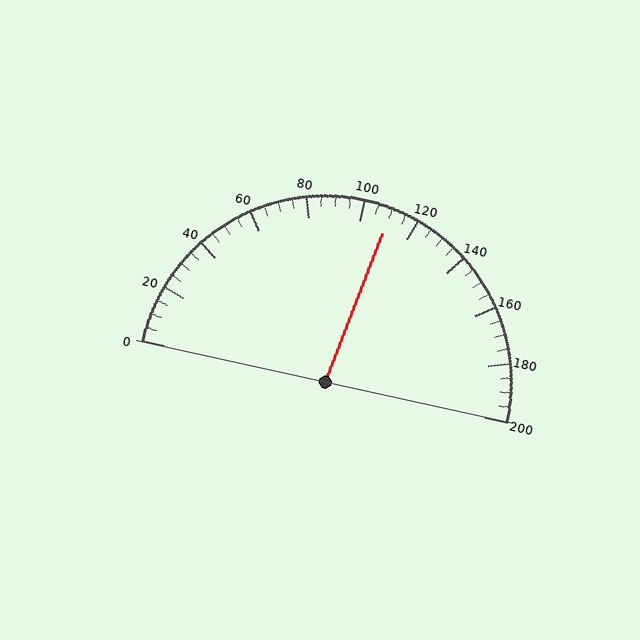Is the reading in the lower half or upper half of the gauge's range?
The reading is in the upper half of the range (0 to 200).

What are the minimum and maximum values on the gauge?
The gauge ranges from 0 to 200.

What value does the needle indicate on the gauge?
The needle indicates approximately 110.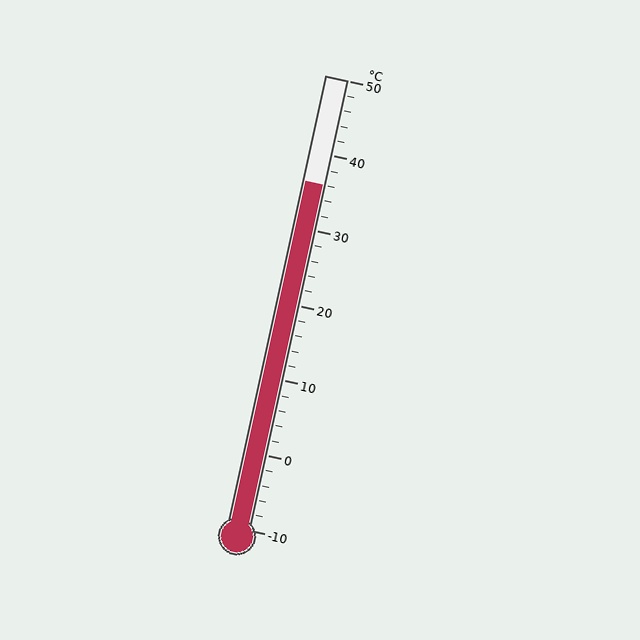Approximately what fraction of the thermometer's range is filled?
The thermometer is filled to approximately 75% of its range.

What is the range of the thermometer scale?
The thermometer scale ranges from -10°C to 50°C.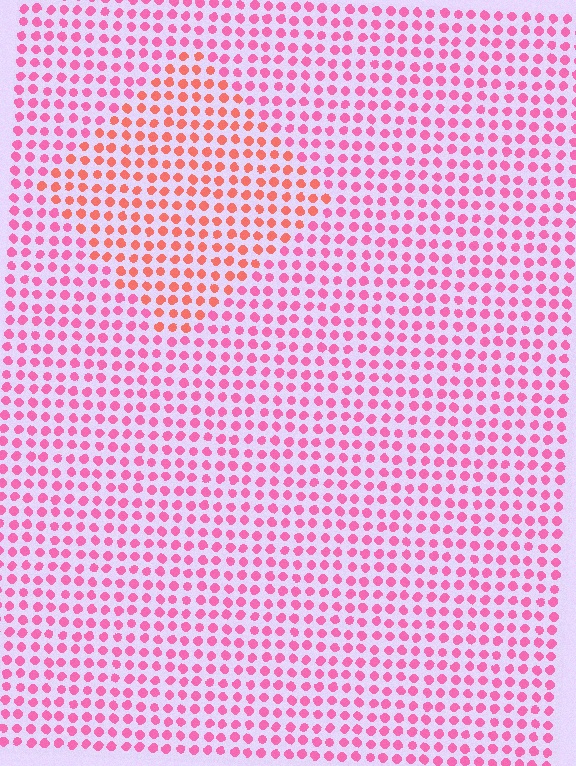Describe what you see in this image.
The image is filled with small pink elements in a uniform arrangement. A diamond-shaped region is visible where the elements are tinted to a slightly different hue, forming a subtle color boundary.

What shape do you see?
I see a diamond.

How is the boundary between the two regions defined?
The boundary is defined purely by a slight shift in hue (about 35 degrees). Spacing, size, and orientation are identical on both sides.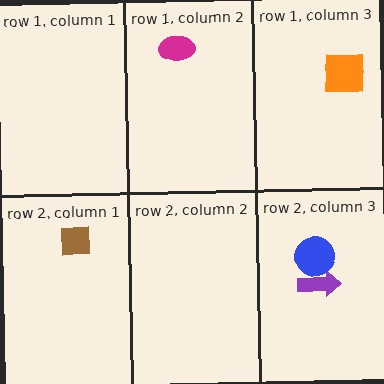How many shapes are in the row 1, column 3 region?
1.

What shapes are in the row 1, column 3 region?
The orange square.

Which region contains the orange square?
The row 1, column 3 region.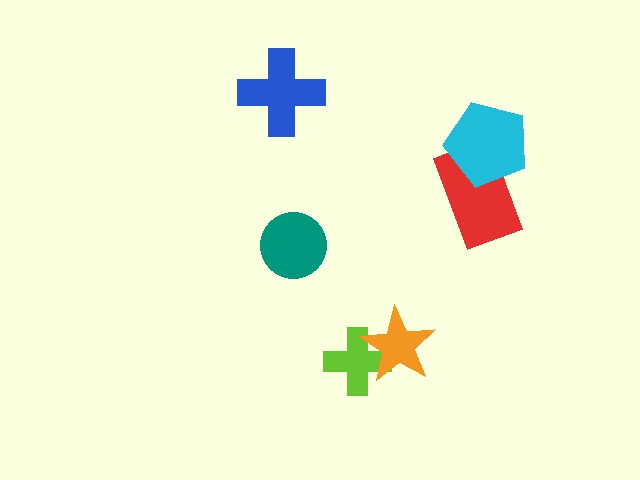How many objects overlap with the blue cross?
0 objects overlap with the blue cross.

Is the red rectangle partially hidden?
Yes, it is partially covered by another shape.